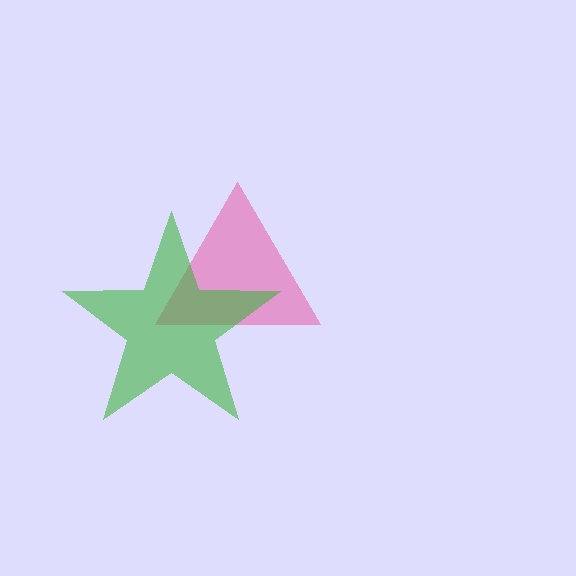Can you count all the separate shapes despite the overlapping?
Yes, there are 2 separate shapes.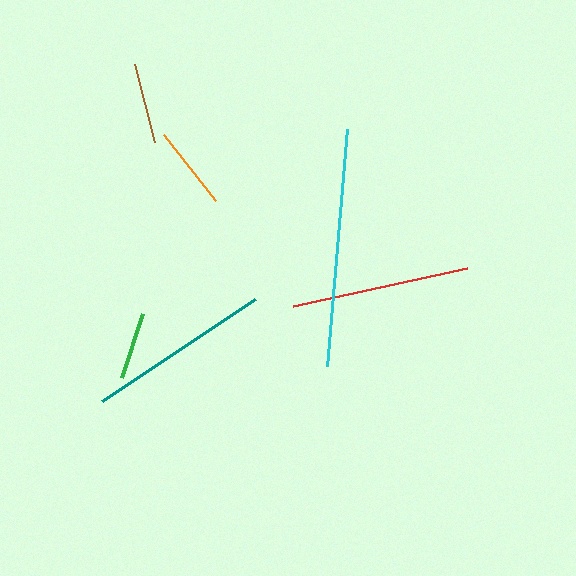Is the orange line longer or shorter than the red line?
The red line is longer than the orange line.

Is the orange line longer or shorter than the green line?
The orange line is longer than the green line.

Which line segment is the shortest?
The green line is the shortest at approximately 67 pixels.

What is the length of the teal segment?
The teal segment is approximately 184 pixels long.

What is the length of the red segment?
The red segment is approximately 178 pixels long.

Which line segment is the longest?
The cyan line is the longest at approximately 238 pixels.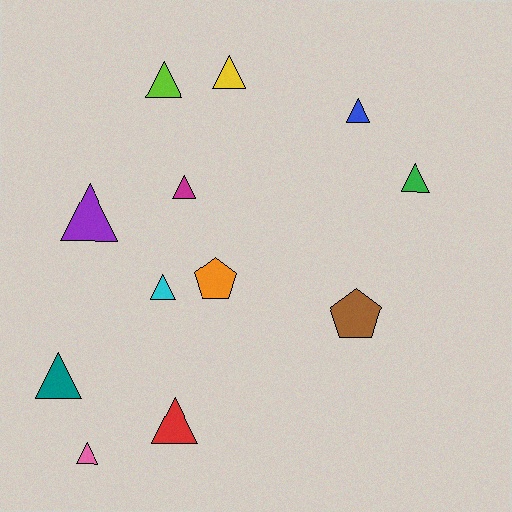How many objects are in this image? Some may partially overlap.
There are 12 objects.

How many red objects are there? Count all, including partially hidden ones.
There is 1 red object.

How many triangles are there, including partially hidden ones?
There are 10 triangles.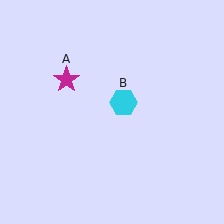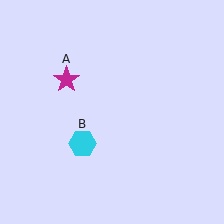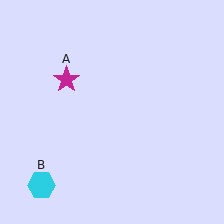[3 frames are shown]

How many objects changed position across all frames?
1 object changed position: cyan hexagon (object B).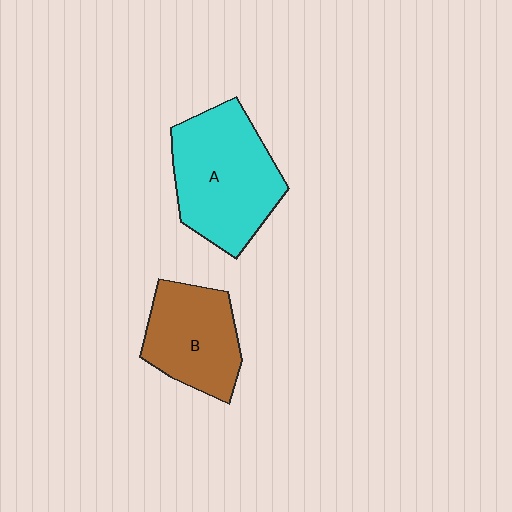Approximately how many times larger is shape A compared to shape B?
Approximately 1.4 times.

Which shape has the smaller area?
Shape B (brown).